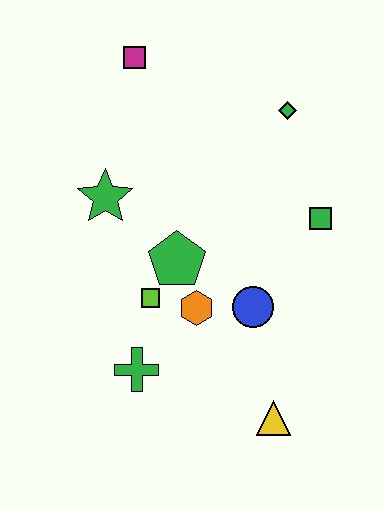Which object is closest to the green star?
The green pentagon is closest to the green star.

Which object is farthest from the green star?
The yellow triangle is farthest from the green star.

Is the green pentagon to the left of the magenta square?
No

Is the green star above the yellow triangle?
Yes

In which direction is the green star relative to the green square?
The green star is to the left of the green square.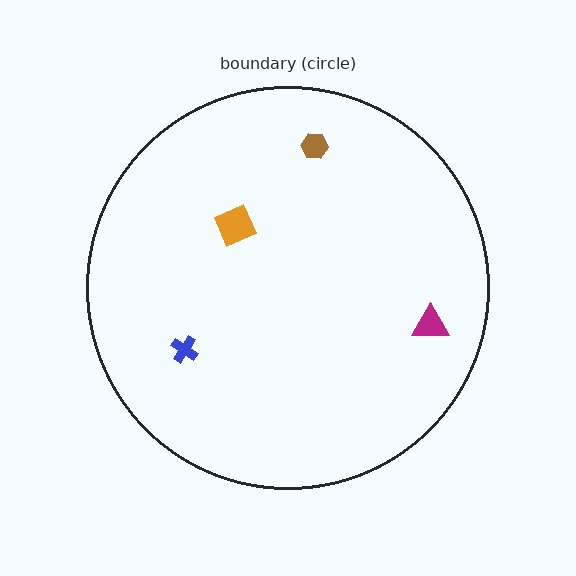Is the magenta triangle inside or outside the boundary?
Inside.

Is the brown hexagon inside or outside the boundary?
Inside.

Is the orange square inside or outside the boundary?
Inside.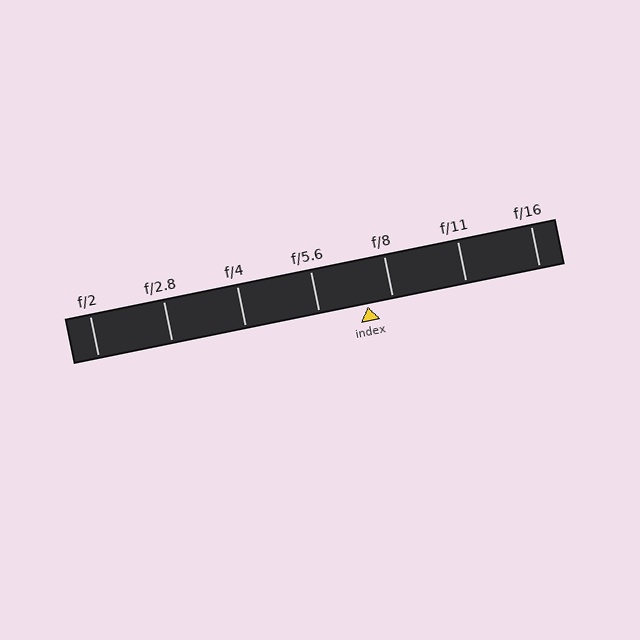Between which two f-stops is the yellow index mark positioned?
The index mark is between f/5.6 and f/8.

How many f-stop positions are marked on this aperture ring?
There are 7 f-stop positions marked.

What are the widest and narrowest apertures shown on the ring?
The widest aperture shown is f/2 and the narrowest is f/16.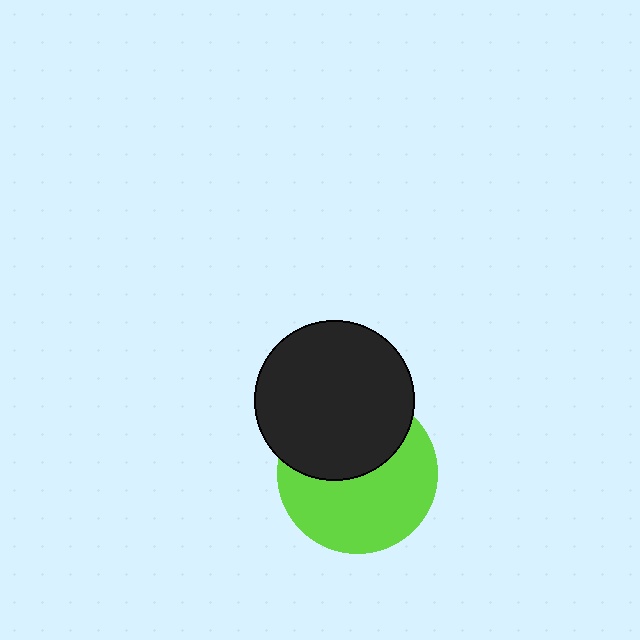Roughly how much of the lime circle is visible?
About half of it is visible (roughly 58%).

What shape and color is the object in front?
The object in front is a black circle.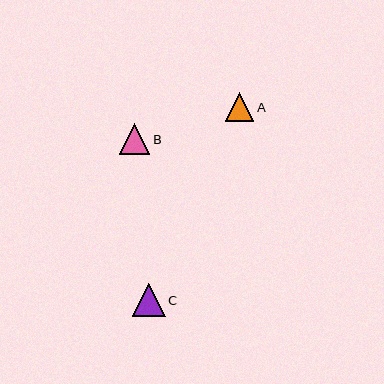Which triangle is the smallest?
Triangle A is the smallest with a size of approximately 29 pixels.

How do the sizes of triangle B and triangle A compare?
Triangle B and triangle A are approximately the same size.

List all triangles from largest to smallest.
From largest to smallest: C, B, A.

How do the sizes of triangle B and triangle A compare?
Triangle B and triangle A are approximately the same size.